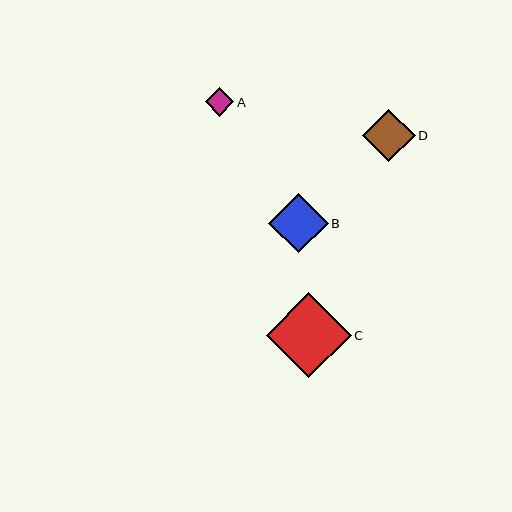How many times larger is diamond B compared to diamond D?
Diamond B is approximately 1.1 times the size of diamond D.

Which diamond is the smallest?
Diamond A is the smallest with a size of approximately 29 pixels.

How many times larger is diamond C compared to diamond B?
Diamond C is approximately 1.4 times the size of diamond B.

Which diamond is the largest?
Diamond C is the largest with a size of approximately 85 pixels.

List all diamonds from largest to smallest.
From largest to smallest: C, B, D, A.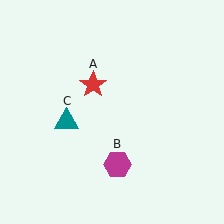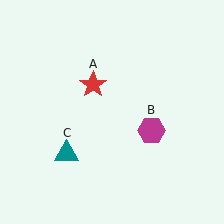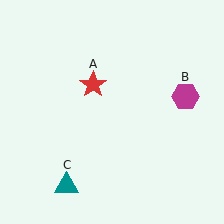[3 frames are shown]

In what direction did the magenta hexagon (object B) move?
The magenta hexagon (object B) moved up and to the right.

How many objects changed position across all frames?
2 objects changed position: magenta hexagon (object B), teal triangle (object C).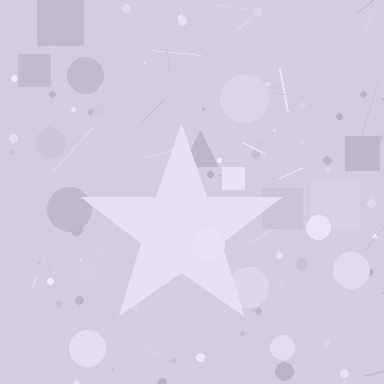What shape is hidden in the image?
A star is hidden in the image.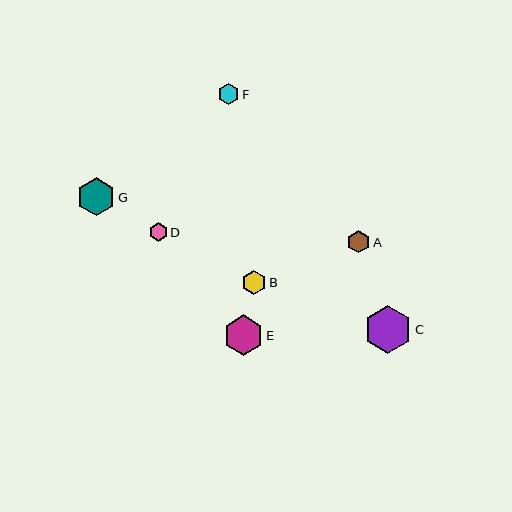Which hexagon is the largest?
Hexagon C is the largest with a size of approximately 48 pixels.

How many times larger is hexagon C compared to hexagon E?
Hexagon C is approximately 1.2 times the size of hexagon E.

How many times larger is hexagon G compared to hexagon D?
Hexagon G is approximately 2.1 times the size of hexagon D.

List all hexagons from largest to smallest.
From largest to smallest: C, E, G, B, A, F, D.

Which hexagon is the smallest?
Hexagon D is the smallest with a size of approximately 18 pixels.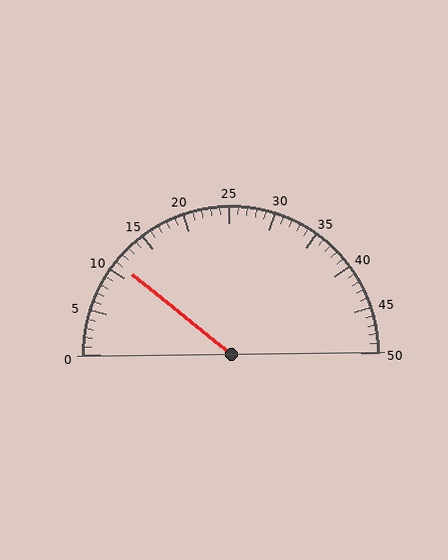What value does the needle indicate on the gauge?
The needle indicates approximately 11.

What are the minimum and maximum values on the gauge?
The gauge ranges from 0 to 50.